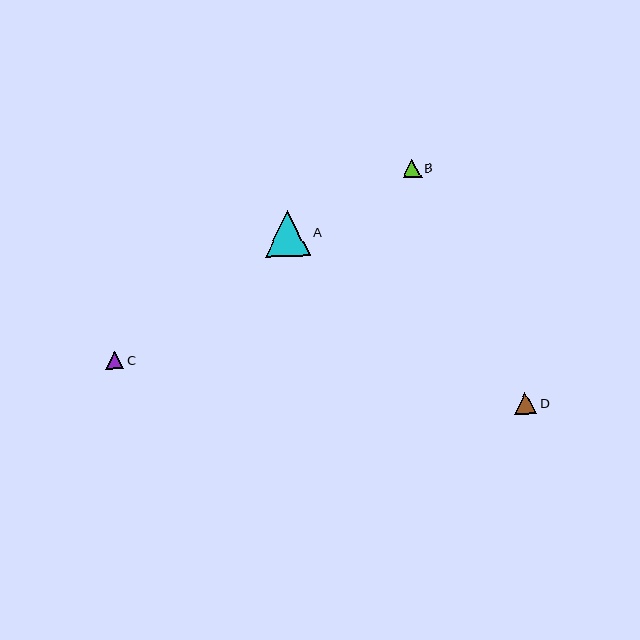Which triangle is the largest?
Triangle A is the largest with a size of approximately 45 pixels.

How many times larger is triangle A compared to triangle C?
Triangle A is approximately 2.5 times the size of triangle C.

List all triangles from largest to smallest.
From largest to smallest: A, D, B, C.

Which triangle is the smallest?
Triangle C is the smallest with a size of approximately 18 pixels.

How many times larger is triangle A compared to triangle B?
Triangle A is approximately 2.5 times the size of triangle B.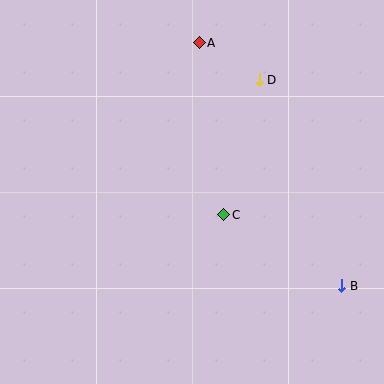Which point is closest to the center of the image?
Point C at (224, 215) is closest to the center.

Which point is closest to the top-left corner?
Point A is closest to the top-left corner.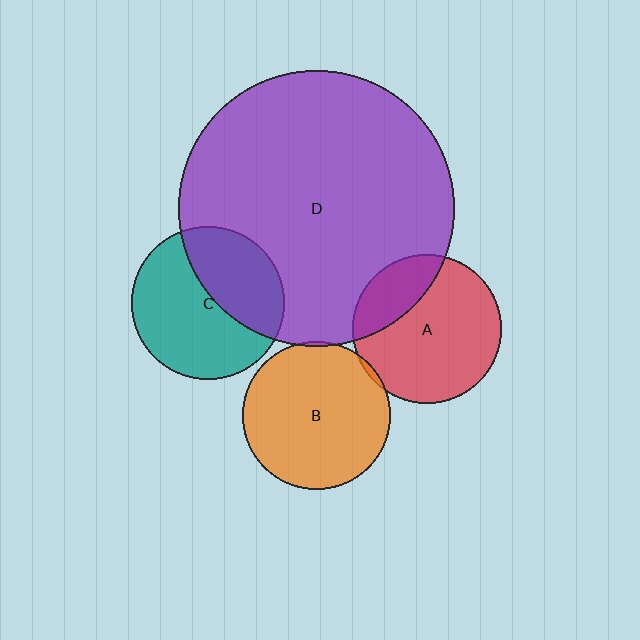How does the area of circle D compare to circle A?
Approximately 3.4 times.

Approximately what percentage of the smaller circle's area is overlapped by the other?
Approximately 5%.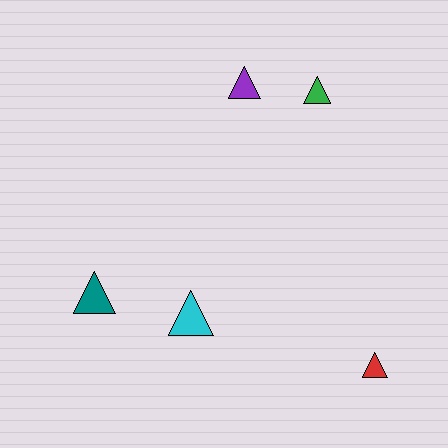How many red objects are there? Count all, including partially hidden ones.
There is 1 red object.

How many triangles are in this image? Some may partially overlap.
There are 5 triangles.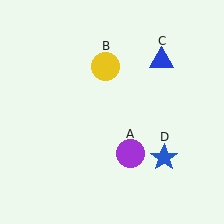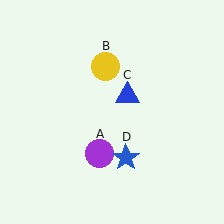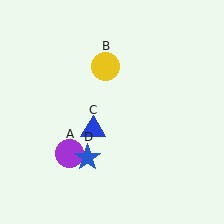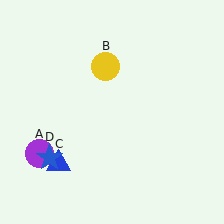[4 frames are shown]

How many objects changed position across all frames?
3 objects changed position: purple circle (object A), blue triangle (object C), blue star (object D).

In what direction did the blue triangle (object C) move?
The blue triangle (object C) moved down and to the left.